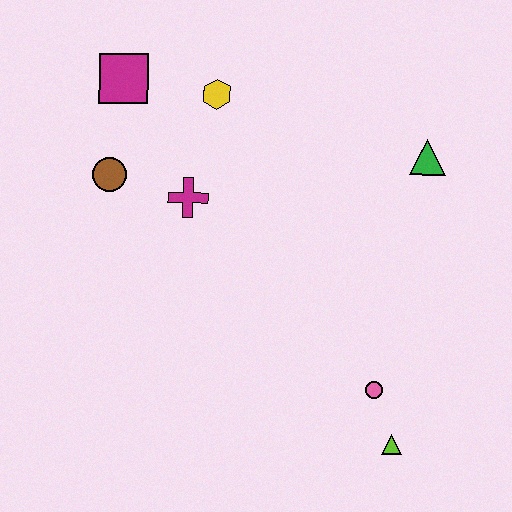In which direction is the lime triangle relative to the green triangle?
The lime triangle is below the green triangle.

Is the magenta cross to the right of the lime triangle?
No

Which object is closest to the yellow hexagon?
The magenta square is closest to the yellow hexagon.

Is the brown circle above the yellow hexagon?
No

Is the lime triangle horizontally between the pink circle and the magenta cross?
No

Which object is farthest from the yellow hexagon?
The lime triangle is farthest from the yellow hexagon.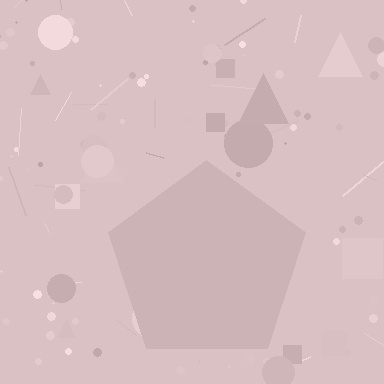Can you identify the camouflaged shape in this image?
The camouflaged shape is a pentagon.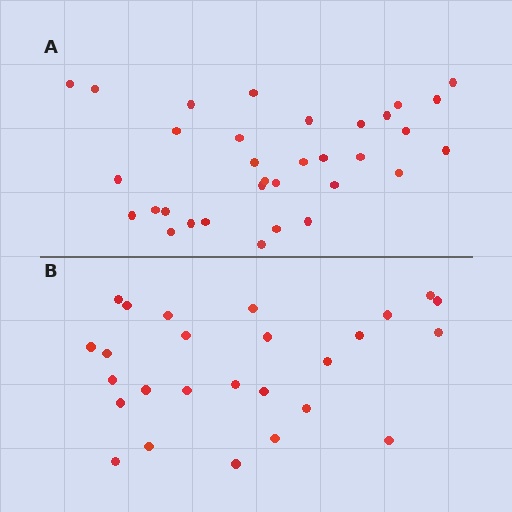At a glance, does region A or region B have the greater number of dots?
Region A (the top region) has more dots.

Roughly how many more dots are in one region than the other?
Region A has roughly 8 or so more dots than region B.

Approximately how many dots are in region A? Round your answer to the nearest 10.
About 30 dots. (The exact count is 33, which rounds to 30.)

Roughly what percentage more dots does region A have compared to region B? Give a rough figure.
About 25% more.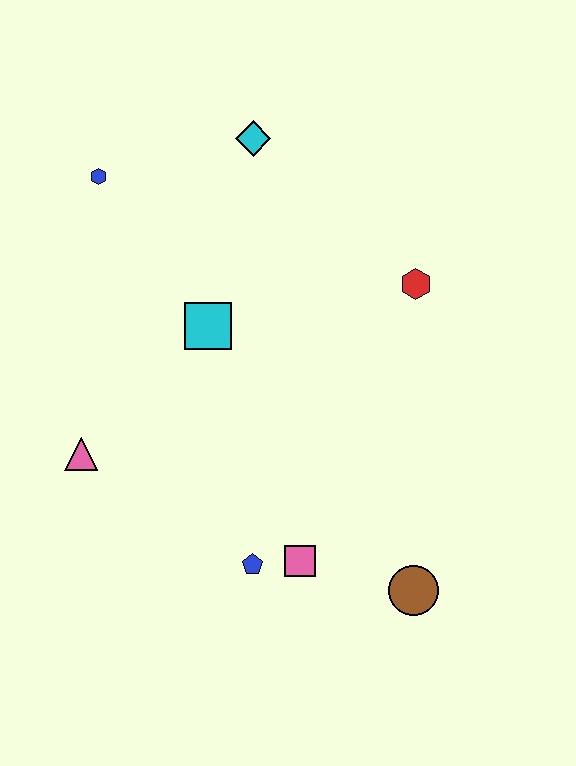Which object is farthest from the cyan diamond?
The brown circle is farthest from the cyan diamond.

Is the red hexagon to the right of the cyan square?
Yes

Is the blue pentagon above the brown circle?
Yes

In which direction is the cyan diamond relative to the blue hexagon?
The cyan diamond is to the right of the blue hexagon.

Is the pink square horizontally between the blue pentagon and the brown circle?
Yes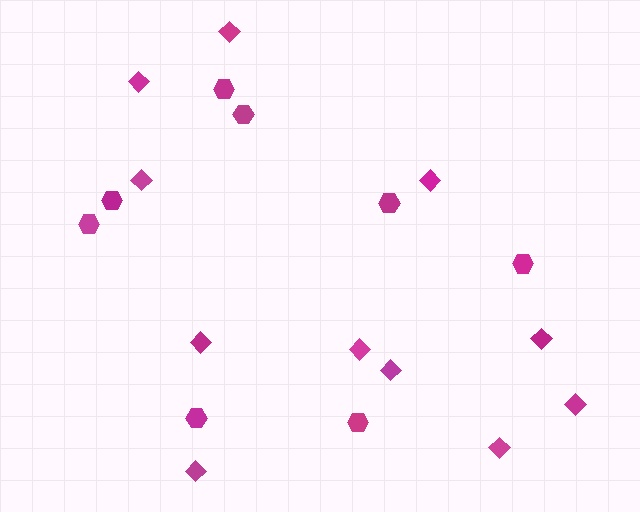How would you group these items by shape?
There are 2 groups: one group of diamonds (11) and one group of hexagons (8).